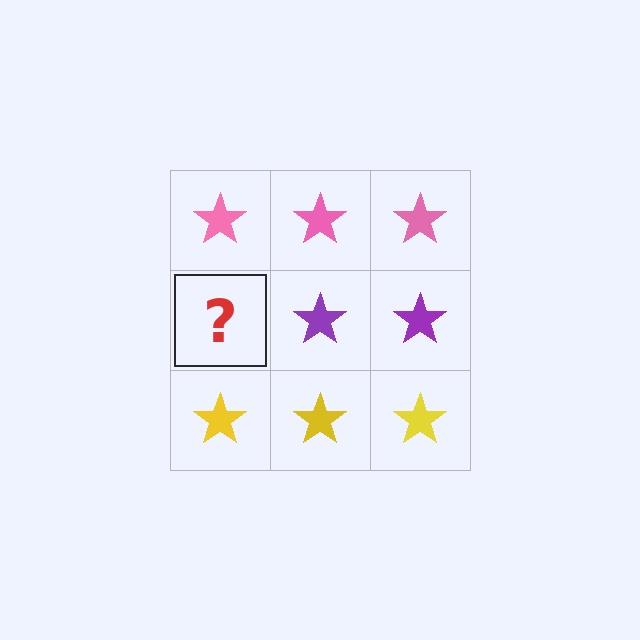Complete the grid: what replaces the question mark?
The question mark should be replaced with a purple star.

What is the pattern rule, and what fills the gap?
The rule is that each row has a consistent color. The gap should be filled with a purple star.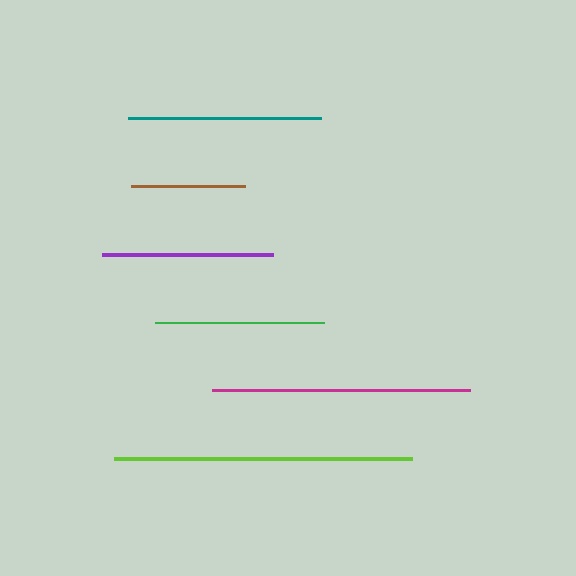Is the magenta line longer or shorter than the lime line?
The lime line is longer than the magenta line.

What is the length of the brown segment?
The brown segment is approximately 114 pixels long.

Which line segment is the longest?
The lime line is the longest at approximately 298 pixels.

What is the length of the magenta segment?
The magenta segment is approximately 258 pixels long.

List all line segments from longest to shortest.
From longest to shortest: lime, magenta, teal, purple, green, brown.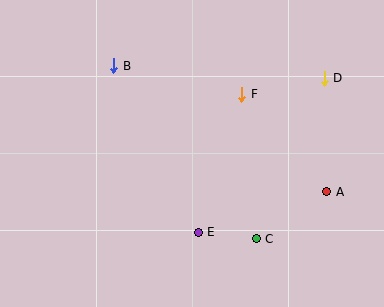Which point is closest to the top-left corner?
Point B is closest to the top-left corner.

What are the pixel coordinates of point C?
Point C is at (256, 239).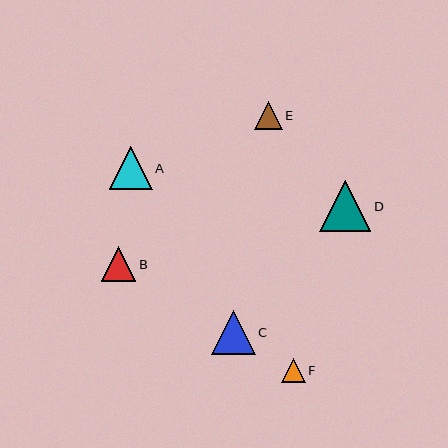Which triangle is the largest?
Triangle D is the largest with a size of approximately 51 pixels.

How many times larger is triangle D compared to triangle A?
Triangle D is approximately 1.2 times the size of triangle A.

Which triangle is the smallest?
Triangle F is the smallest with a size of approximately 23 pixels.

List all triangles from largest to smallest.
From largest to smallest: D, C, A, B, E, F.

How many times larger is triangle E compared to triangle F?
Triangle E is approximately 1.2 times the size of triangle F.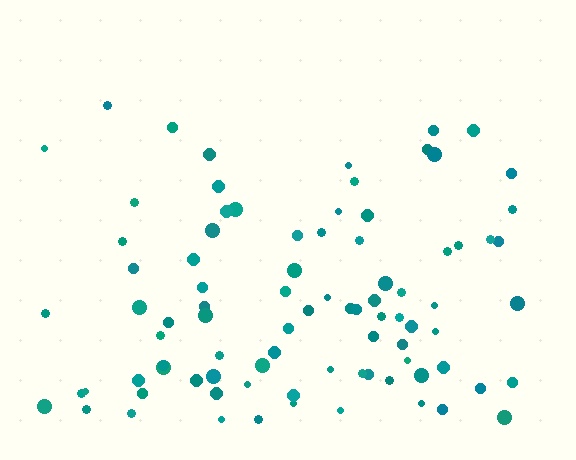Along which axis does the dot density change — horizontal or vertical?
Vertical.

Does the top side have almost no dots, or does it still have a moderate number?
Still a moderate number, just noticeably fewer than the bottom.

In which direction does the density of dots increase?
From top to bottom, with the bottom side densest.